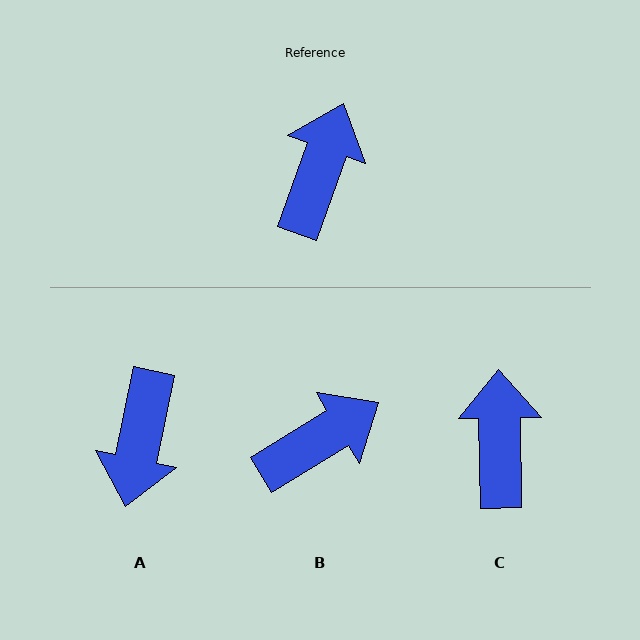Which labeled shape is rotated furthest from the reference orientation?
A, about 172 degrees away.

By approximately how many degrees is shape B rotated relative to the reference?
Approximately 39 degrees clockwise.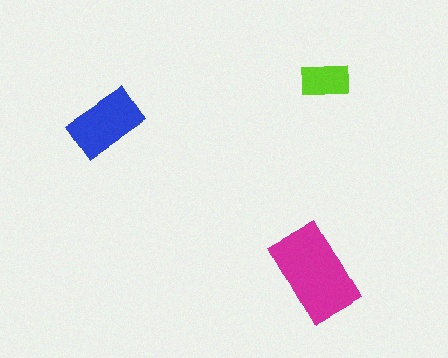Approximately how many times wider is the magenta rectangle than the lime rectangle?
About 2 times wider.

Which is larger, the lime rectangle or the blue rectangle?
The blue one.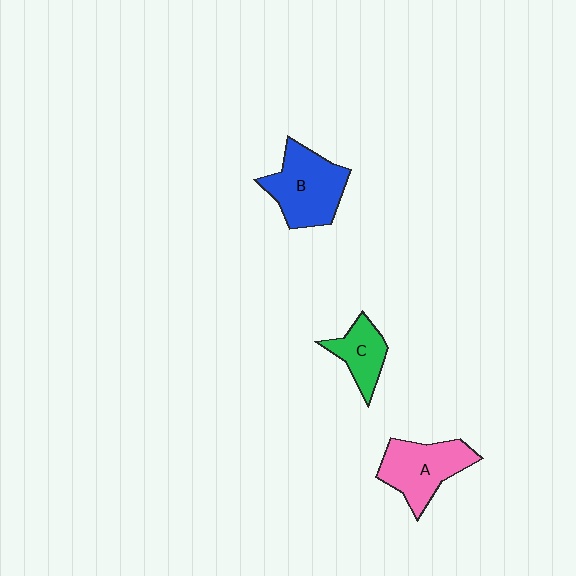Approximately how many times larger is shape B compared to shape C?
Approximately 1.7 times.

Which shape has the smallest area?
Shape C (green).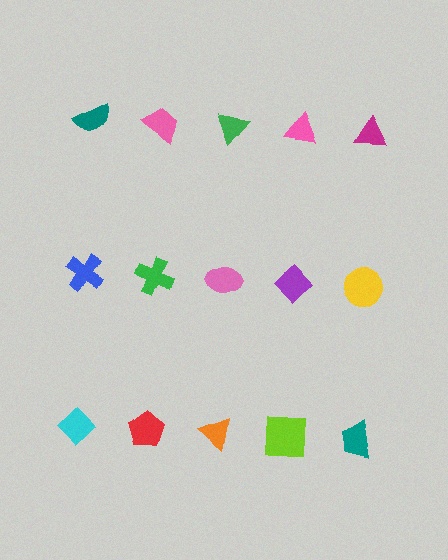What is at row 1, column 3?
A green triangle.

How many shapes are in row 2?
5 shapes.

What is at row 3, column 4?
A lime square.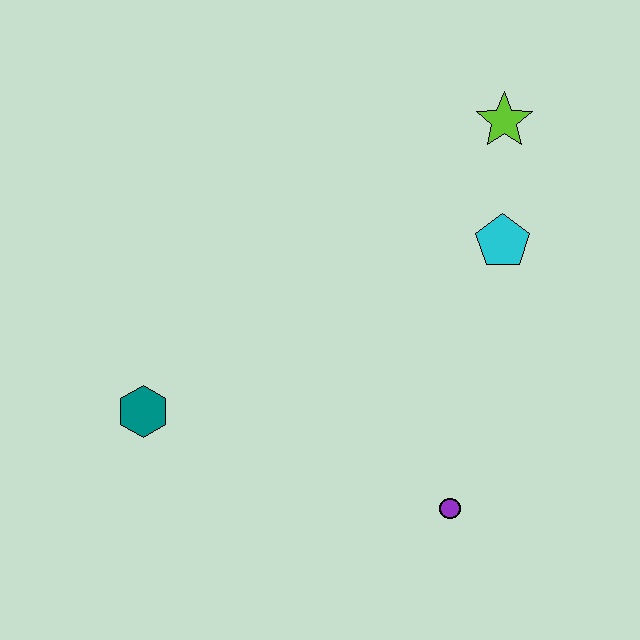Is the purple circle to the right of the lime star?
No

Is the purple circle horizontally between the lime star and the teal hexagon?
Yes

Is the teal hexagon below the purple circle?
No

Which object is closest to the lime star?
The cyan pentagon is closest to the lime star.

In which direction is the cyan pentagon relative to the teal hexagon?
The cyan pentagon is to the right of the teal hexagon.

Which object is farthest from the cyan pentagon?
The teal hexagon is farthest from the cyan pentagon.